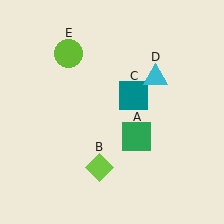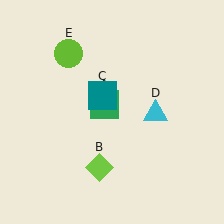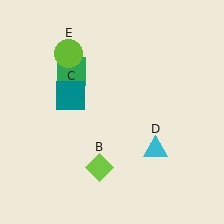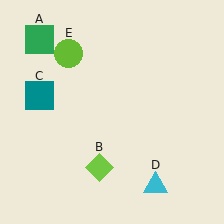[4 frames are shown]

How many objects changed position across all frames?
3 objects changed position: green square (object A), teal square (object C), cyan triangle (object D).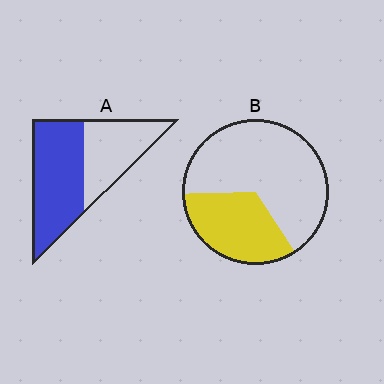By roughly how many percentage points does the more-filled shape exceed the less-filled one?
By roughly 25 percentage points (A over B).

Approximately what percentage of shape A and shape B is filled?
A is approximately 60% and B is approximately 35%.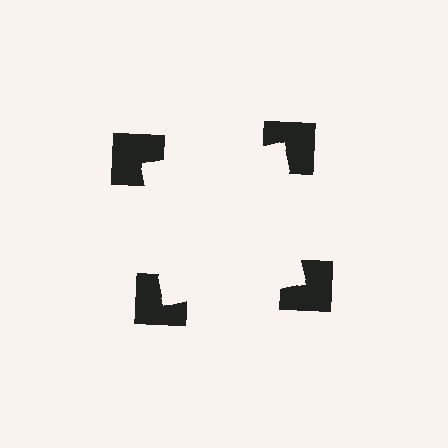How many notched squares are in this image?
There are 4 — one at each vertex of the illusory square.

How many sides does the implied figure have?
4 sides.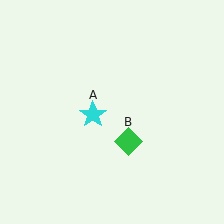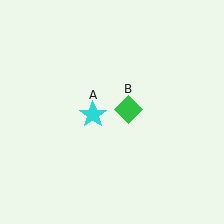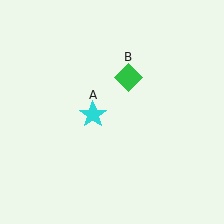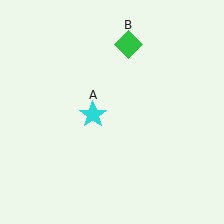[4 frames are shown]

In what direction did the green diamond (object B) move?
The green diamond (object B) moved up.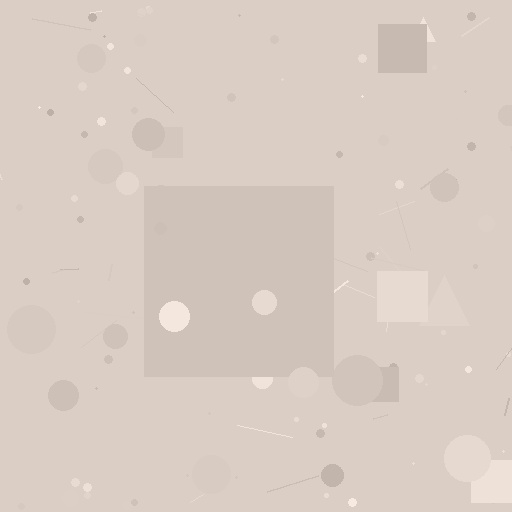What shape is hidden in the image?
A square is hidden in the image.